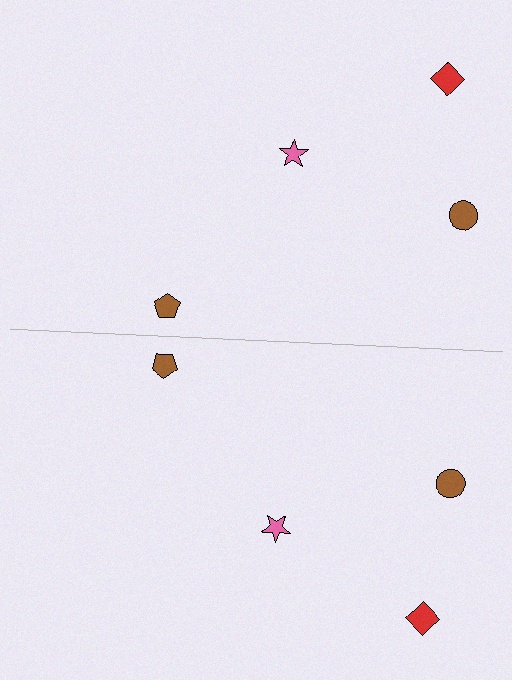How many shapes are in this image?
There are 8 shapes in this image.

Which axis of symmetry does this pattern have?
The pattern has a horizontal axis of symmetry running through the center of the image.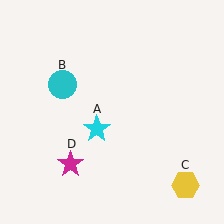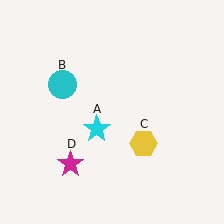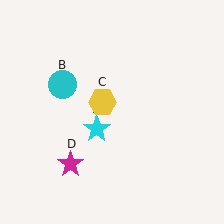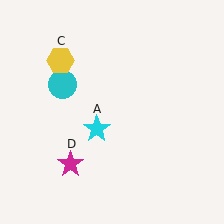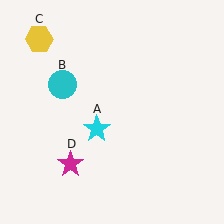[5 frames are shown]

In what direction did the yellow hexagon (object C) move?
The yellow hexagon (object C) moved up and to the left.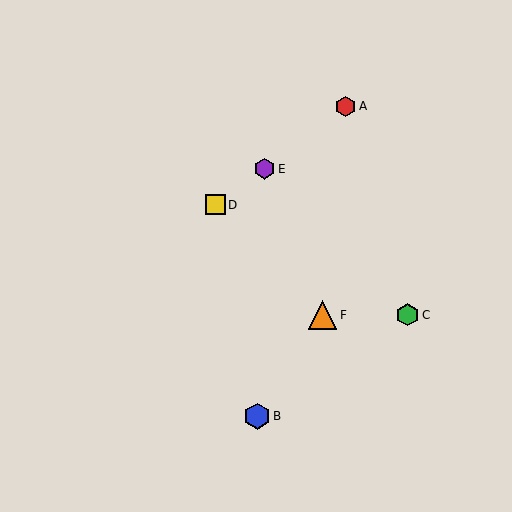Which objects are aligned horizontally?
Objects C, F are aligned horizontally.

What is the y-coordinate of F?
Object F is at y≈315.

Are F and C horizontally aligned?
Yes, both are at y≈315.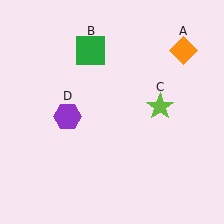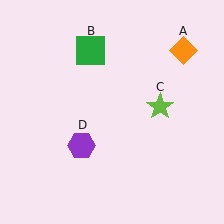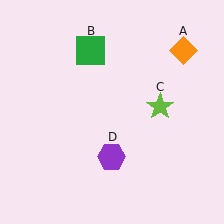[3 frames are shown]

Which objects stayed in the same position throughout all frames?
Orange diamond (object A) and green square (object B) and lime star (object C) remained stationary.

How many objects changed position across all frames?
1 object changed position: purple hexagon (object D).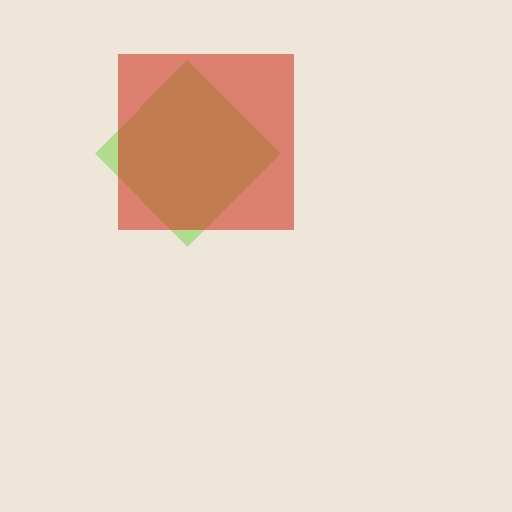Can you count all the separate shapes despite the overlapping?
Yes, there are 2 separate shapes.